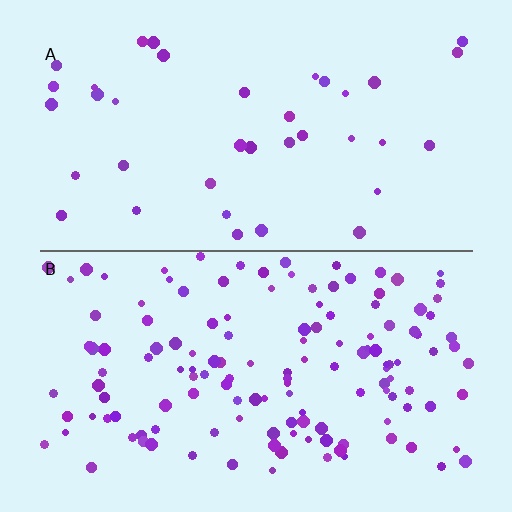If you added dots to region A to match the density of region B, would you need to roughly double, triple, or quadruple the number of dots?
Approximately quadruple.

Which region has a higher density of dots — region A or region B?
B (the bottom).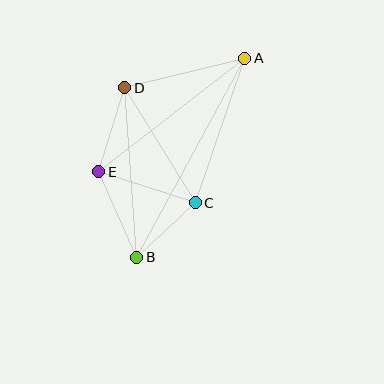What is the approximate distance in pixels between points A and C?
The distance between A and C is approximately 153 pixels.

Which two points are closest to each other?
Points B and C are closest to each other.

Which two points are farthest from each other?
Points A and B are farthest from each other.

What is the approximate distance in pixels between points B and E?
The distance between B and E is approximately 94 pixels.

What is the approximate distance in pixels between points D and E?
The distance between D and E is approximately 88 pixels.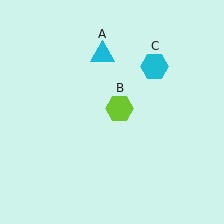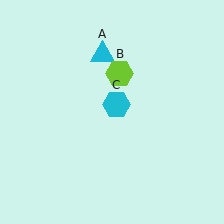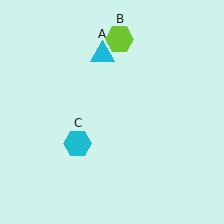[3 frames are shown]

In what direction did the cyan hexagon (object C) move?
The cyan hexagon (object C) moved down and to the left.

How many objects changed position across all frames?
2 objects changed position: lime hexagon (object B), cyan hexagon (object C).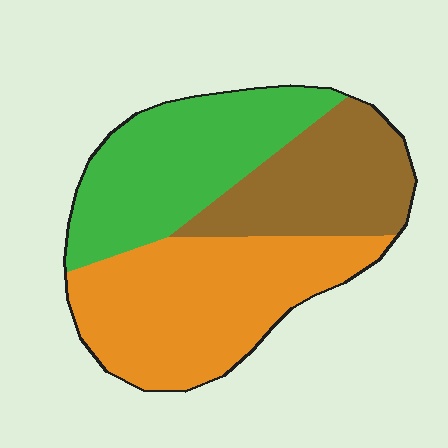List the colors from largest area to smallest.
From largest to smallest: orange, green, brown.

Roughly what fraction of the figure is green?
Green takes up about one third (1/3) of the figure.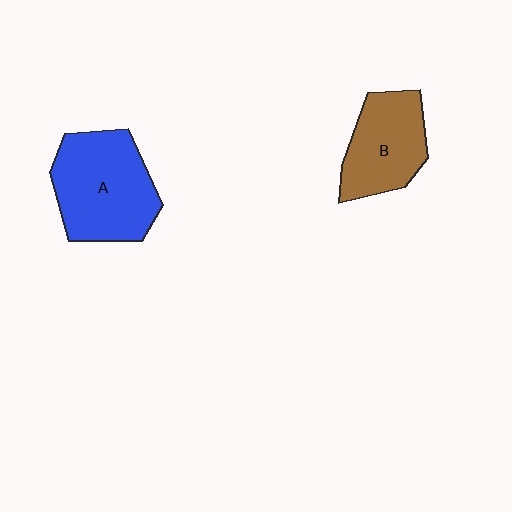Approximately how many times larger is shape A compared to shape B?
Approximately 1.4 times.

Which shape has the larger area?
Shape A (blue).